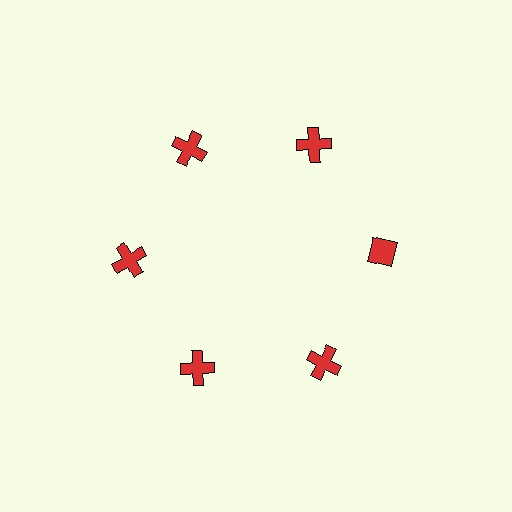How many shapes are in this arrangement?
There are 6 shapes arranged in a ring pattern.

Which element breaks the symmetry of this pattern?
The red diamond at roughly the 3 o'clock position breaks the symmetry. All other shapes are red crosses.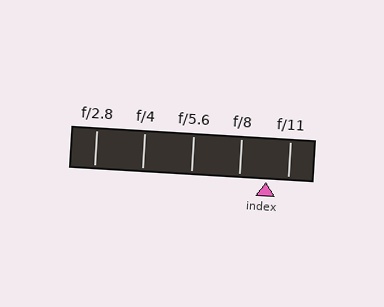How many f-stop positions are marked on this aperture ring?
There are 5 f-stop positions marked.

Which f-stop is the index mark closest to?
The index mark is closest to f/11.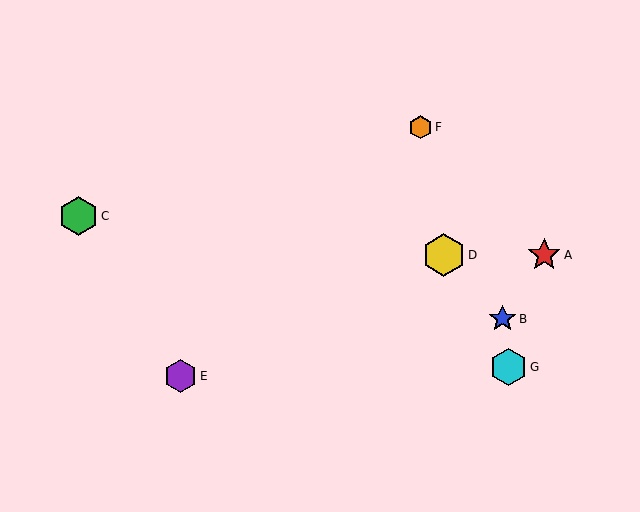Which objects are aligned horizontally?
Objects A, D are aligned horizontally.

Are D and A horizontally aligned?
Yes, both are at y≈255.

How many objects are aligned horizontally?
2 objects (A, D) are aligned horizontally.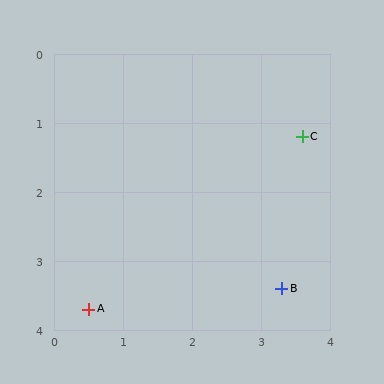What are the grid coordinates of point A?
Point A is at approximately (0.5, 3.7).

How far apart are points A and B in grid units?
Points A and B are about 2.8 grid units apart.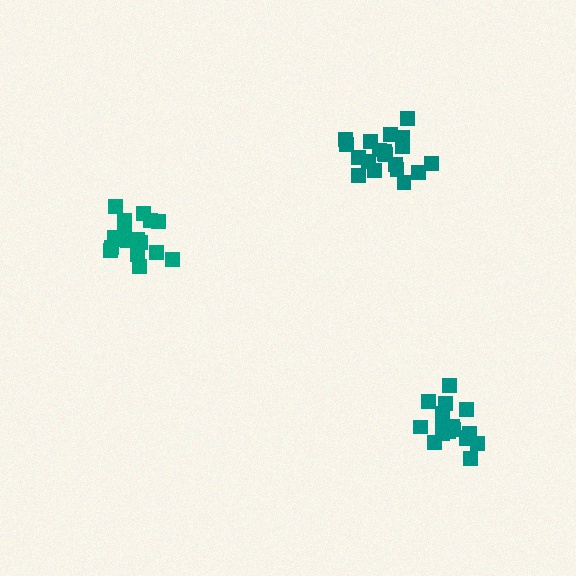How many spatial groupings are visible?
There are 3 spatial groupings.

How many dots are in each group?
Group 1: 19 dots, Group 2: 20 dots, Group 3: 17 dots (56 total).